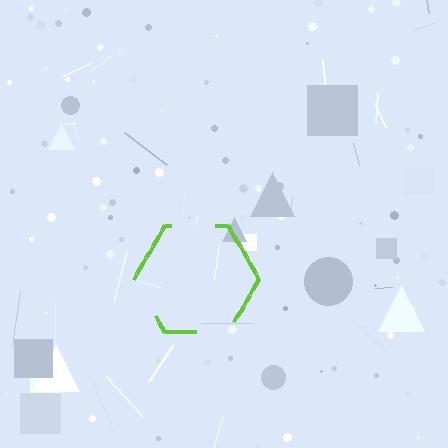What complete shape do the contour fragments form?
The contour fragments form a hexagon.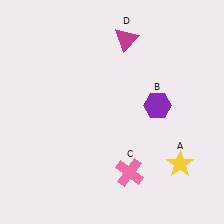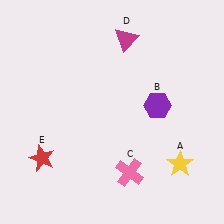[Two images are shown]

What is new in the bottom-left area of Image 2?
A red star (E) was added in the bottom-left area of Image 2.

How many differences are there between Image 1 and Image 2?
There is 1 difference between the two images.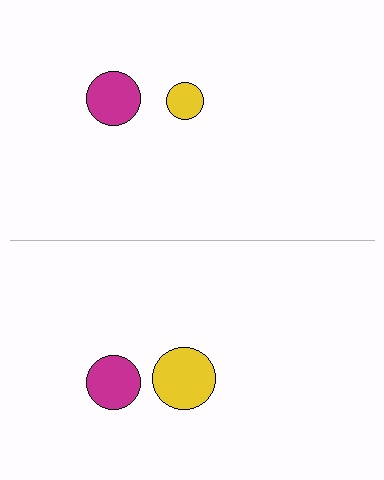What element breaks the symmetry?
The yellow circle on the bottom side has a different size than its mirror counterpart.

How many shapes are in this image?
There are 4 shapes in this image.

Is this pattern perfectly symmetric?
No, the pattern is not perfectly symmetric. The yellow circle on the bottom side has a different size than its mirror counterpart.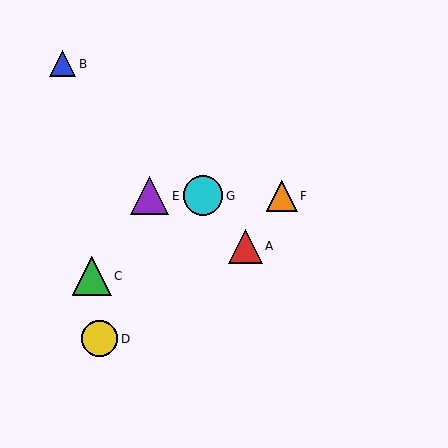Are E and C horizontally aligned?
No, E is at y≈196 and C is at y≈276.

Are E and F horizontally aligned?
Yes, both are at y≈196.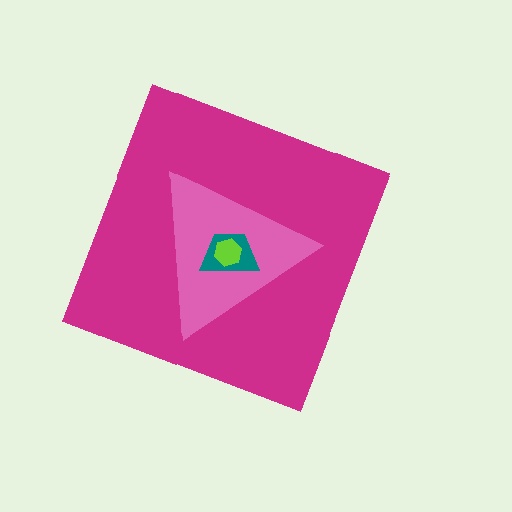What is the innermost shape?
The lime hexagon.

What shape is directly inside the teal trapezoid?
The lime hexagon.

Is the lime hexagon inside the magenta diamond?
Yes.